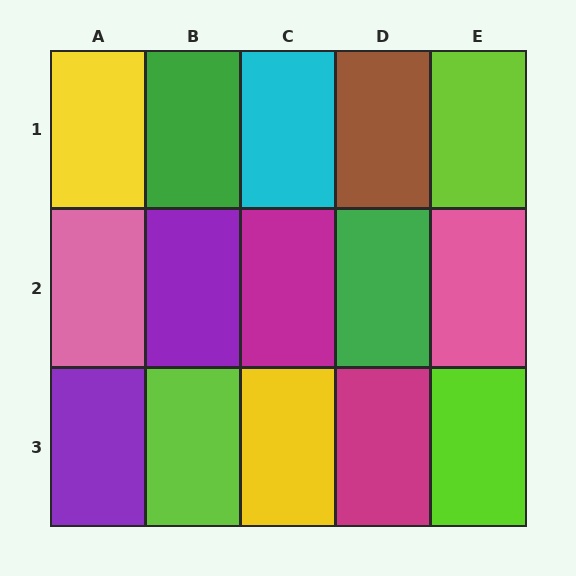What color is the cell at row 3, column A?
Purple.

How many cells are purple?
2 cells are purple.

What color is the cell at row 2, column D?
Green.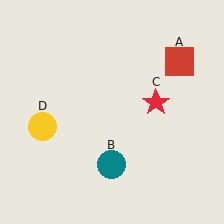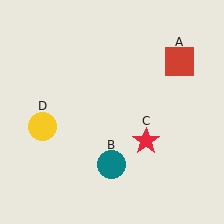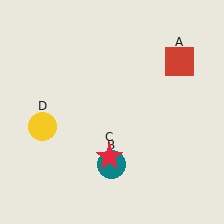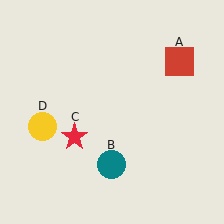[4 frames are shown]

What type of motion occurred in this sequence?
The red star (object C) rotated clockwise around the center of the scene.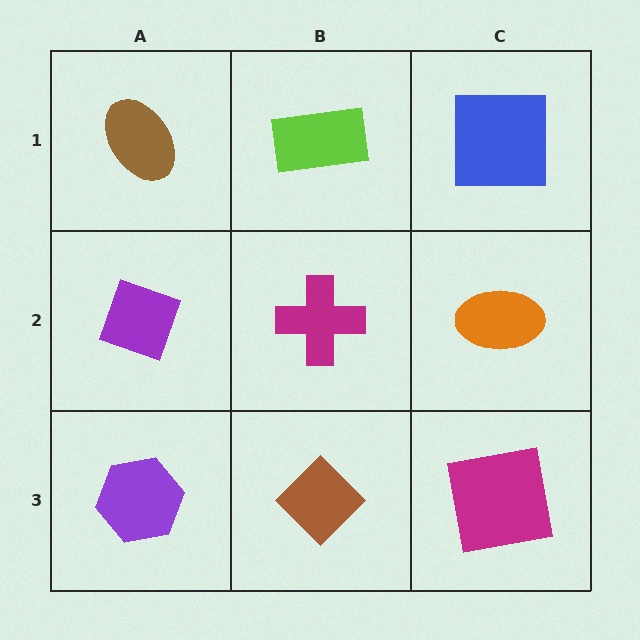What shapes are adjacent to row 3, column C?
An orange ellipse (row 2, column C), a brown diamond (row 3, column B).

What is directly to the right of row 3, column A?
A brown diamond.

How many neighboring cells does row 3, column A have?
2.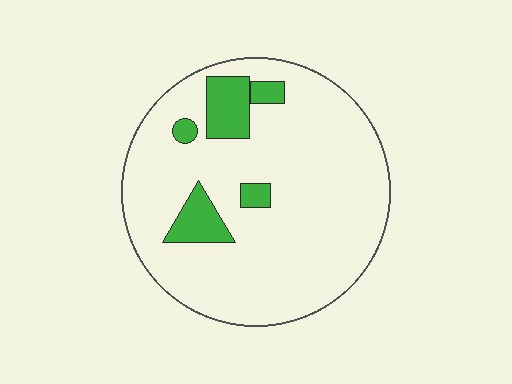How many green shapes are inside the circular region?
5.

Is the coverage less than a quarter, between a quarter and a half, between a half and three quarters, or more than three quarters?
Less than a quarter.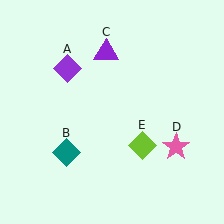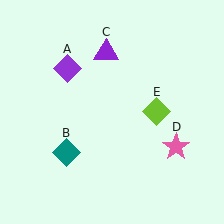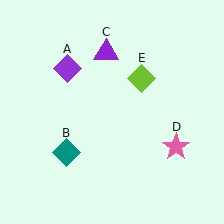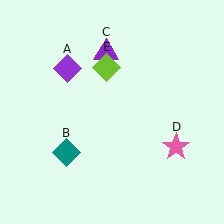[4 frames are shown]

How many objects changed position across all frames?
1 object changed position: lime diamond (object E).